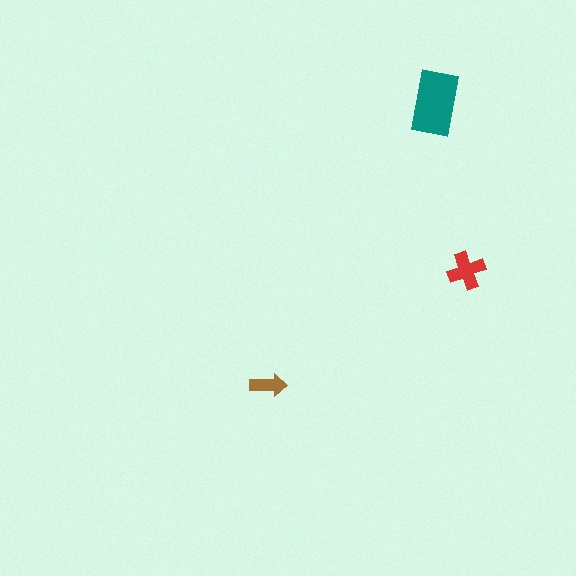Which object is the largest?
The teal rectangle.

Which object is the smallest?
The brown arrow.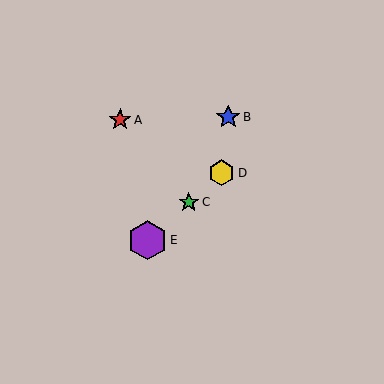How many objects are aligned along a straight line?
3 objects (C, D, E) are aligned along a straight line.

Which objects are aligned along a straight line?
Objects C, D, E are aligned along a straight line.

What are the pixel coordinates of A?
Object A is at (120, 120).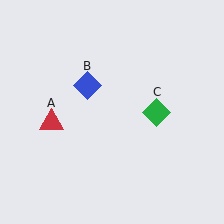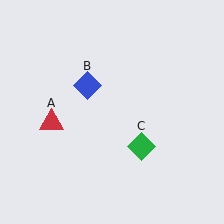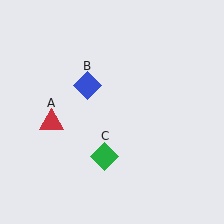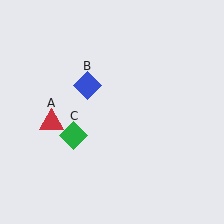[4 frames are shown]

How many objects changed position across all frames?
1 object changed position: green diamond (object C).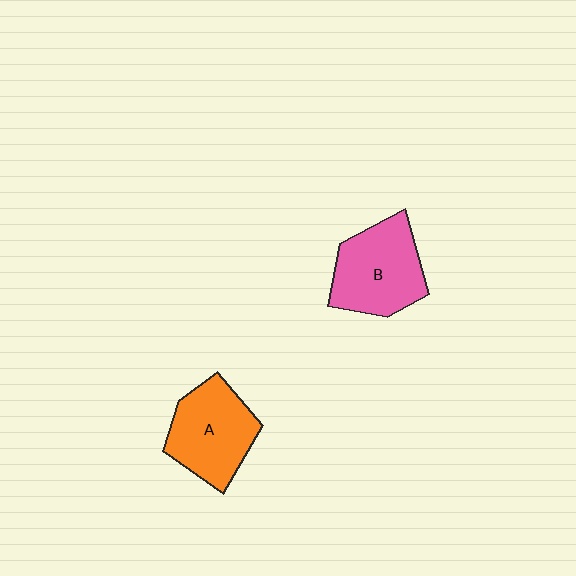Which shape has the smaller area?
Shape A (orange).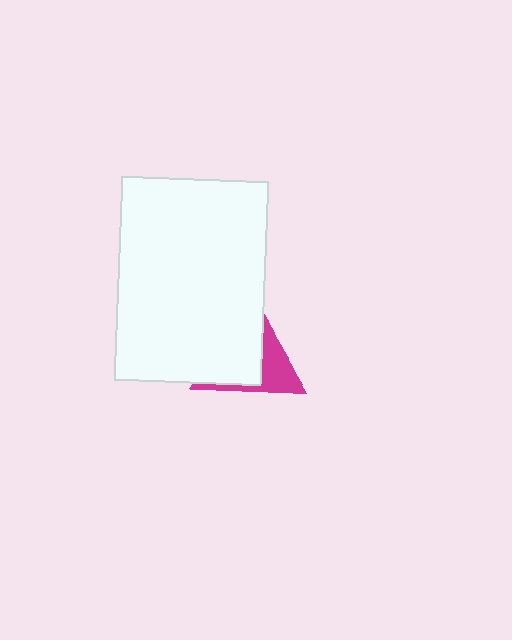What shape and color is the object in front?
The object in front is a white rectangle.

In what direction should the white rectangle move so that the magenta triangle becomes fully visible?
The white rectangle should move left. That is the shortest direction to clear the overlap and leave the magenta triangle fully visible.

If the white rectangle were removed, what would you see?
You would see the complete magenta triangle.